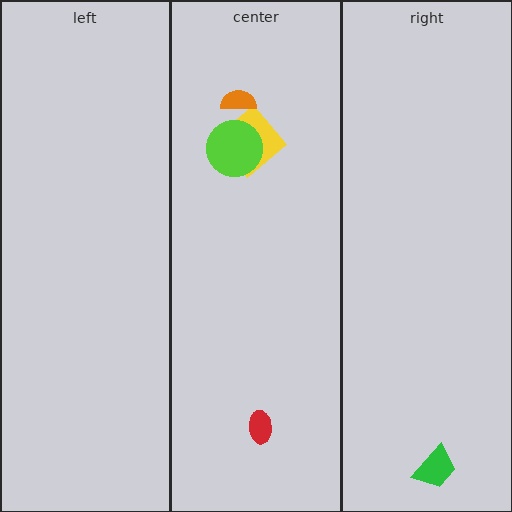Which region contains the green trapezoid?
The right region.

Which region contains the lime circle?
The center region.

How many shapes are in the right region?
1.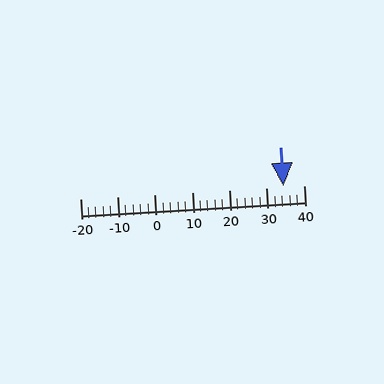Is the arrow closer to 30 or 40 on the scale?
The arrow is closer to 30.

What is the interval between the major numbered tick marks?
The major tick marks are spaced 10 units apart.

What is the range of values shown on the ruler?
The ruler shows values from -20 to 40.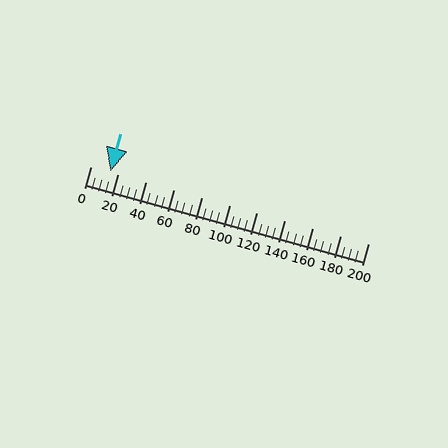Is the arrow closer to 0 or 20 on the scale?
The arrow is closer to 20.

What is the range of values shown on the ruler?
The ruler shows values from 0 to 200.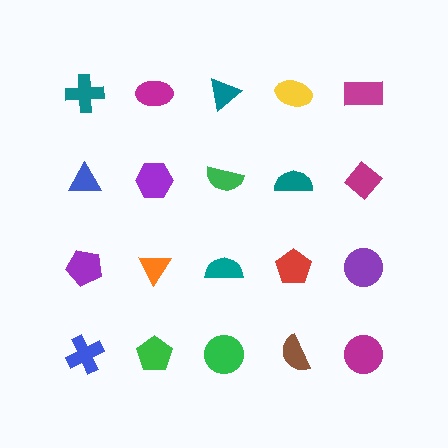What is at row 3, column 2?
An orange triangle.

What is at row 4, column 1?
A blue cross.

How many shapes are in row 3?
5 shapes.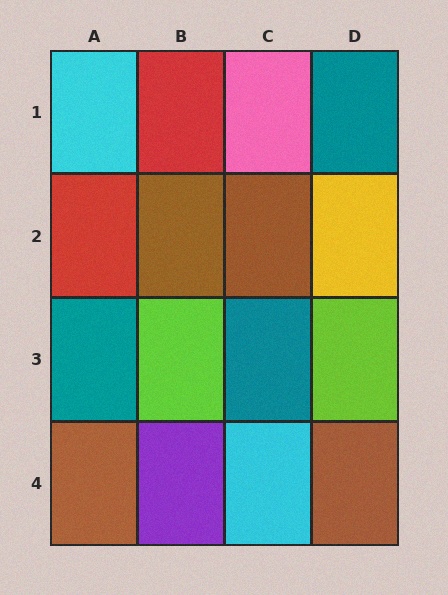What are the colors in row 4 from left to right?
Brown, purple, cyan, brown.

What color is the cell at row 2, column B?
Brown.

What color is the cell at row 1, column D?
Teal.